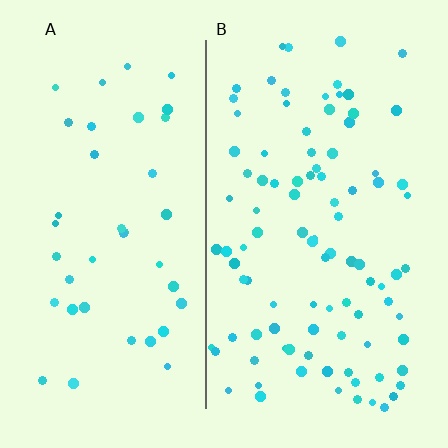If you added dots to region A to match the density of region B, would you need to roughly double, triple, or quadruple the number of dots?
Approximately double.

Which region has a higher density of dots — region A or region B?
B (the right).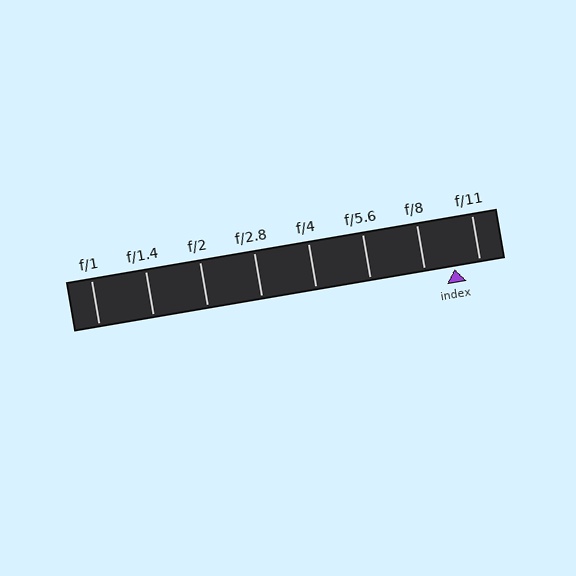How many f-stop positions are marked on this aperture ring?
There are 8 f-stop positions marked.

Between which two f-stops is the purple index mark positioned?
The index mark is between f/8 and f/11.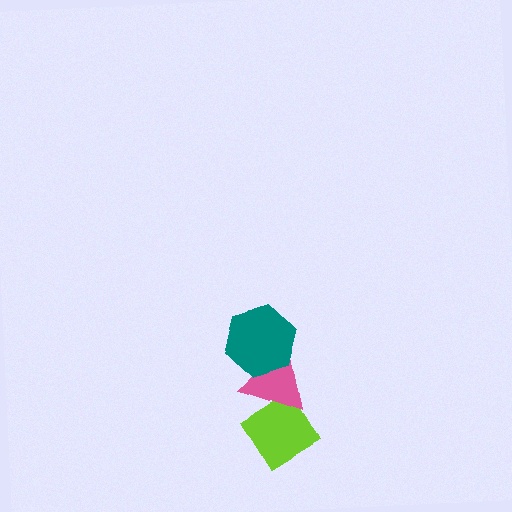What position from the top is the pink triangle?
The pink triangle is 2nd from the top.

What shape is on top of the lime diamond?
The pink triangle is on top of the lime diamond.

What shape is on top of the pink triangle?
The teal hexagon is on top of the pink triangle.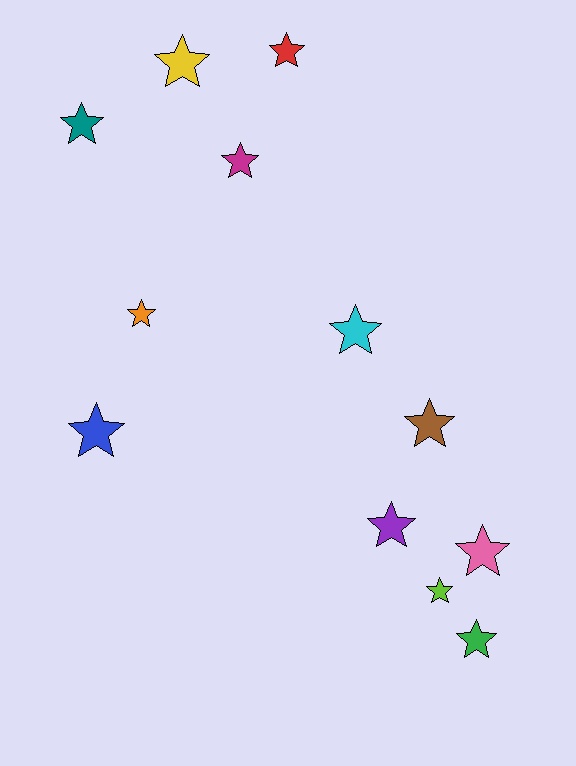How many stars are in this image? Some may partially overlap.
There are 12 stars.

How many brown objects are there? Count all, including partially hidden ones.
There is 1 brown object.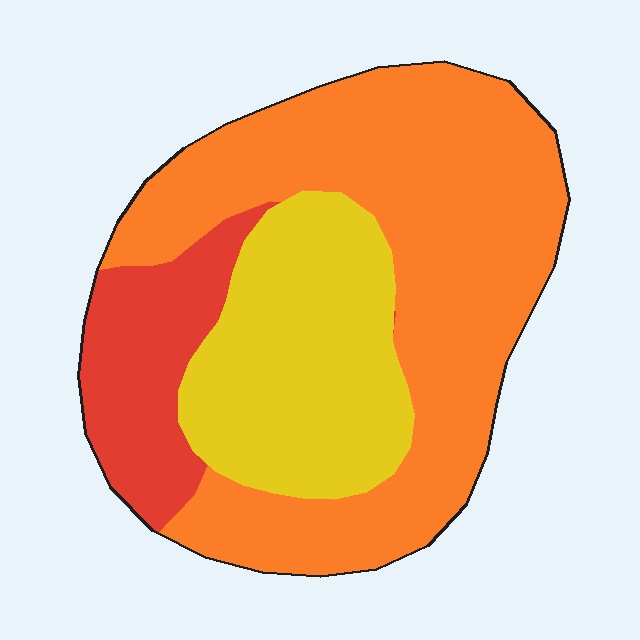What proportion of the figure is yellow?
Yellow takes up between a quarter and a half of the figure.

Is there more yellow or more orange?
Orange.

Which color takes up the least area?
Red, at roughly 15%.